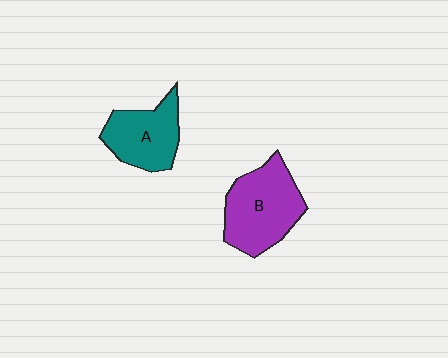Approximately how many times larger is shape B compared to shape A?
Approximately 1.3 times.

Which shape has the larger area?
Shape B (purple).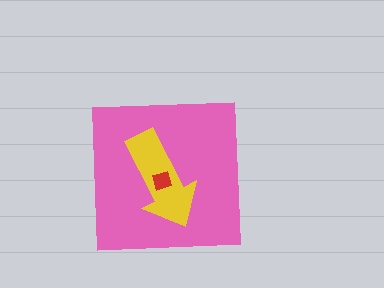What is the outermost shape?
The pink square.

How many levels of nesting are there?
3.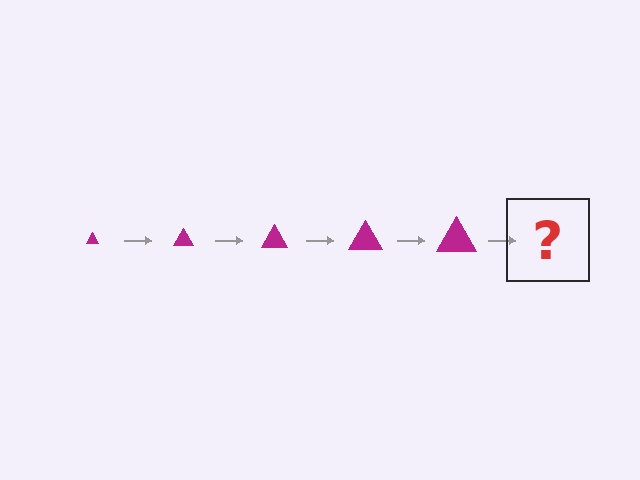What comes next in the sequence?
The next element should be a magenta triangle, larger than the previous one.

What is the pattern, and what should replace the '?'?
The pattern is that the triangle gets progressively larger each step. The '?' should be a magenta triangle, larger than the previous one.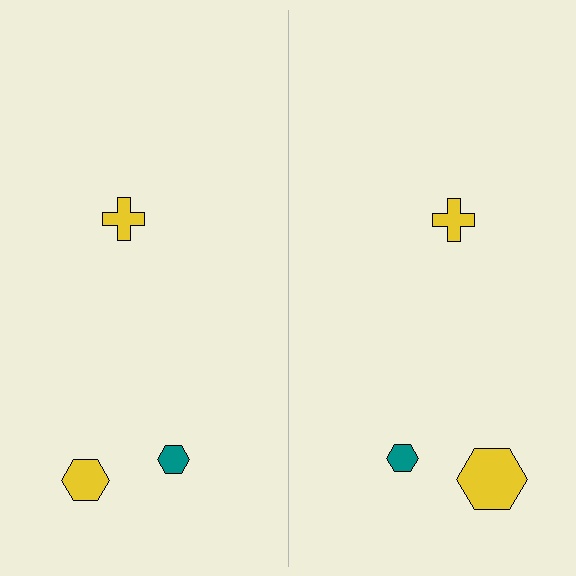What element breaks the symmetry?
The yellow hexagon on the right side has a different size than its mirror counterpart.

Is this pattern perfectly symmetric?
No, the pattern is not perfectly symmetric. The yellow hexagon on the right side has a different size than its mirror counterpart.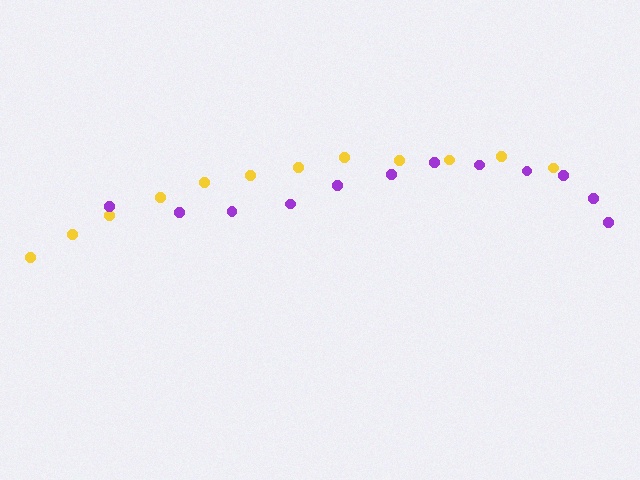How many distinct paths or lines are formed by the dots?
There are 2 distinct paths.